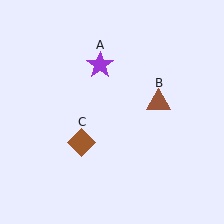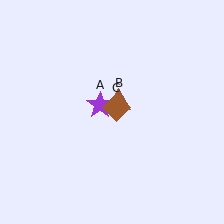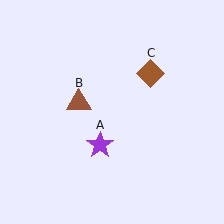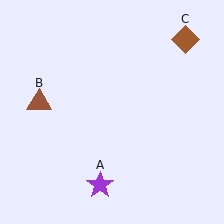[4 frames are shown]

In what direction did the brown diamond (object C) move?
The brown diamond (object C) moved up and to the right.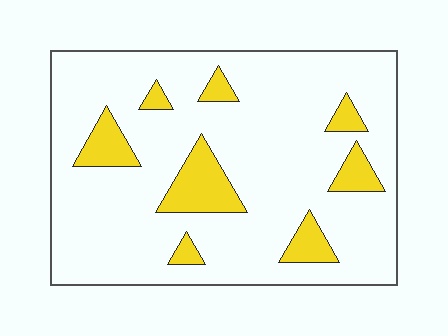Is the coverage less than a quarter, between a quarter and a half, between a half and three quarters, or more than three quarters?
Less than a quarter.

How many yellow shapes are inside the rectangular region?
8.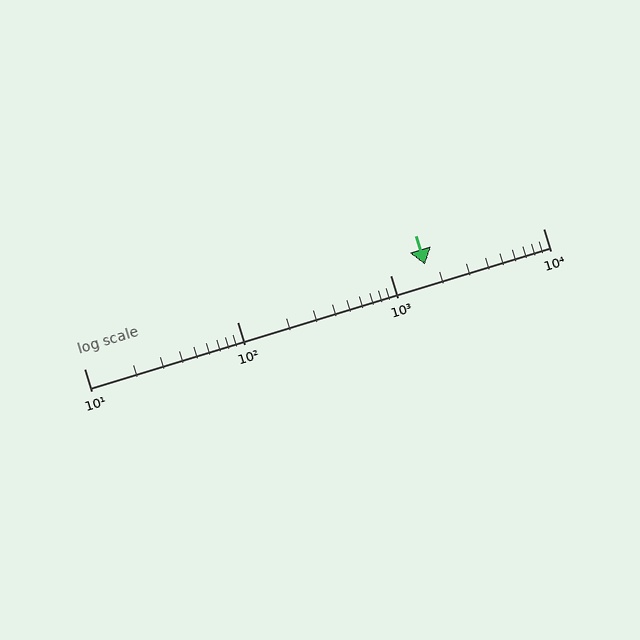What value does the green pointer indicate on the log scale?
The pointer indicates approximately 1700.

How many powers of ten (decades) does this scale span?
The scale spans 3 decades, from 10 to 10000.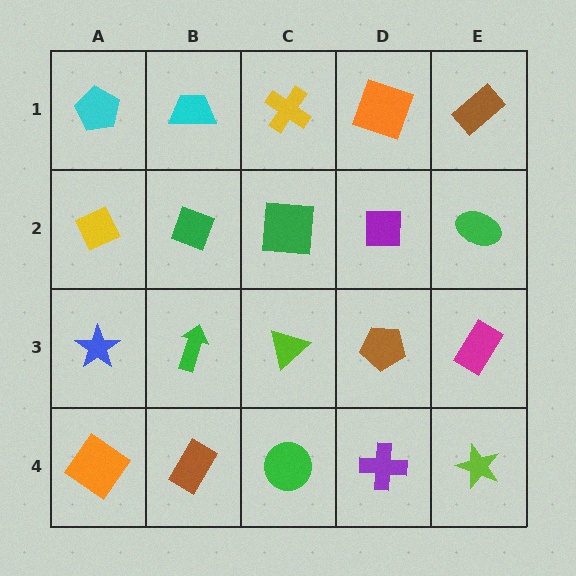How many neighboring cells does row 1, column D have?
3.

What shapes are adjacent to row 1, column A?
A yellow diamond (row 2, column A), a cyan trapezoid (row 1, column B).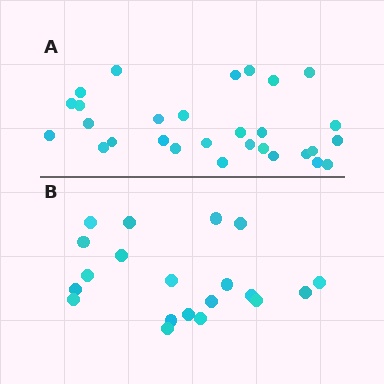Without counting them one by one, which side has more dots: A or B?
Region A (the top region) has more dots.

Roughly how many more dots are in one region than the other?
Region A has roughly 8 or so more dots than region B.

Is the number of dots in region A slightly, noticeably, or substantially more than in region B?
Region A has substantially more. The ratio is roughly 1.4 to 1.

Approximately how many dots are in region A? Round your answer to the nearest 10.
About 30 dots. (The exact count is 29, which rounds to 30.)